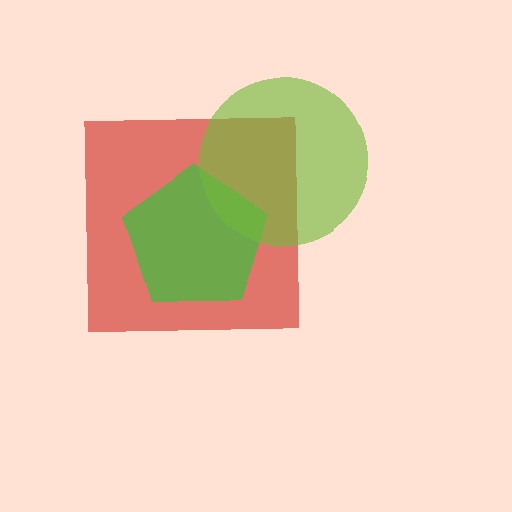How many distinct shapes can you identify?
There are 3 distinct shapes: a red square, a green pentagon, a lime circle.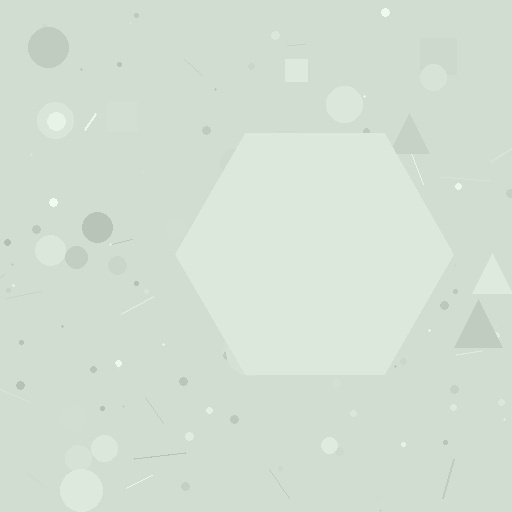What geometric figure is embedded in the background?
A hexagon is embedded in the background.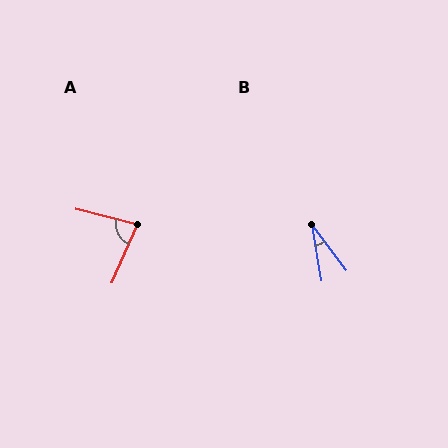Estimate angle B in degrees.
Approximately 28 degrees.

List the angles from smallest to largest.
B (28°), A (81°).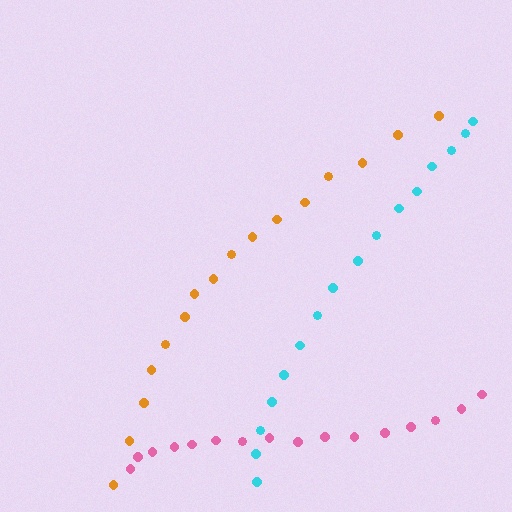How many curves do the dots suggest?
There are 3 distinct paths.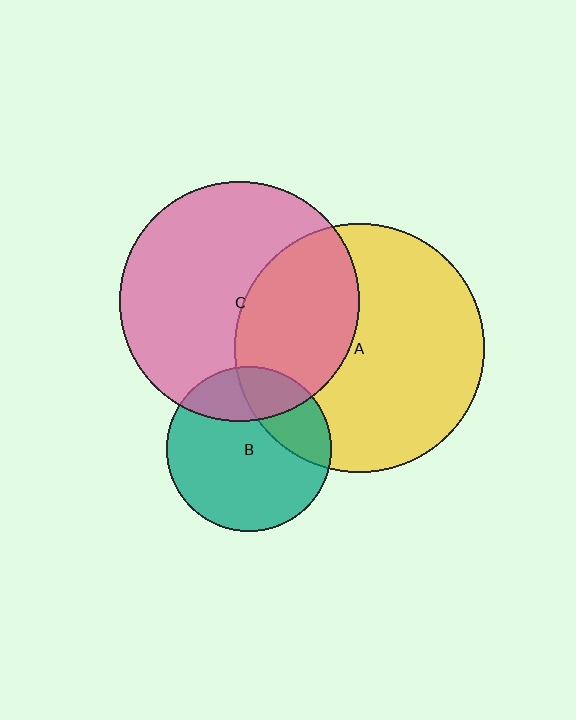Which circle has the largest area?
Circle A (yellow).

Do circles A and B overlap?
Yes.